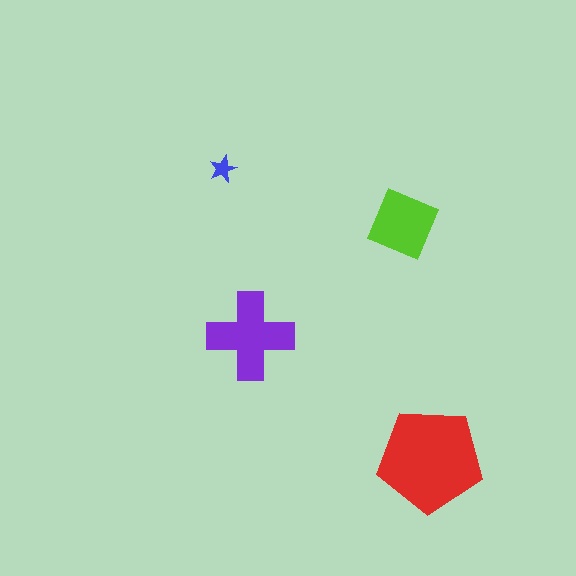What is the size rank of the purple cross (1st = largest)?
2nd.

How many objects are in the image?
There are 4 objects in the image.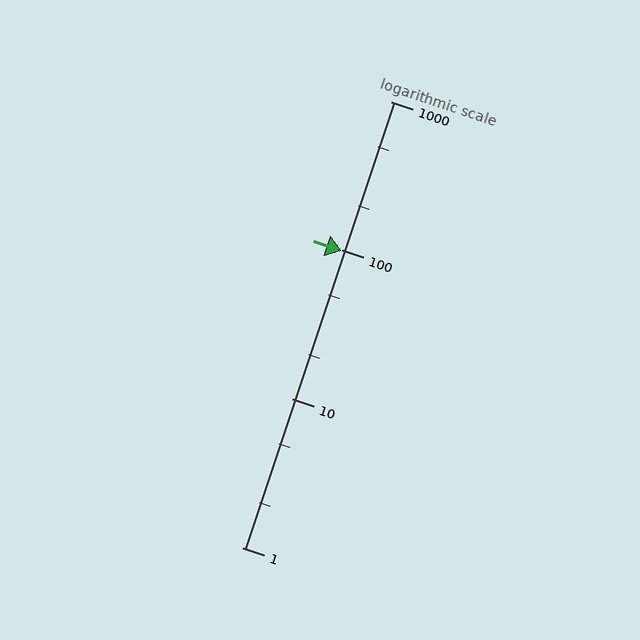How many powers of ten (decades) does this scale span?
The scale spans 3 decades, from 1 to 1000.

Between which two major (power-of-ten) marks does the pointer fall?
The pointer is between 10 and 100.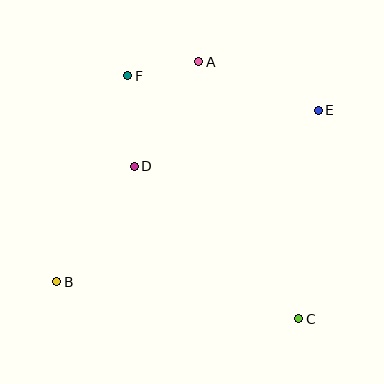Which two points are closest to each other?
Points A and F are closest to each other.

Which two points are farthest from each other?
Points B and E are farthest from each other.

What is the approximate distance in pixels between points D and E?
The distance between D and E is approximately 192 pixels.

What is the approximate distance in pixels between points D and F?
The distance between D and F is approximately 90 pixels.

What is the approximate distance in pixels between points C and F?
The distance between C and F is approximately 297 pixels.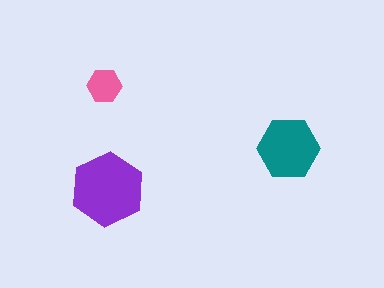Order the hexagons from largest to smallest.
the purple one, the teal one, the pink one.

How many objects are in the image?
There are 3 objects in the image.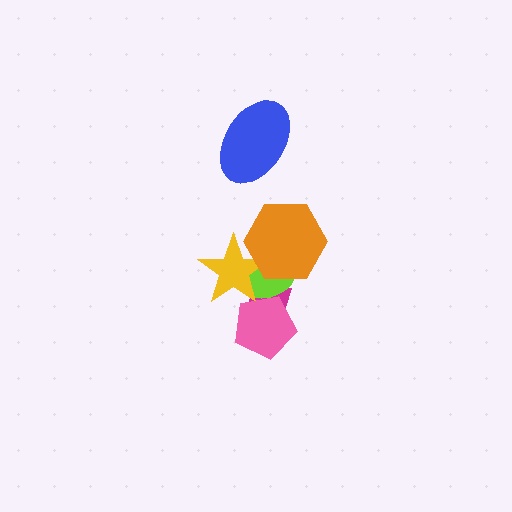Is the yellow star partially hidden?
Yes, it is partially covered by another shape.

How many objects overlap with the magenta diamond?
4 objects overlap with the magenta diamond.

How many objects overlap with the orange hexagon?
3 objects overlap with the orange hexagon.